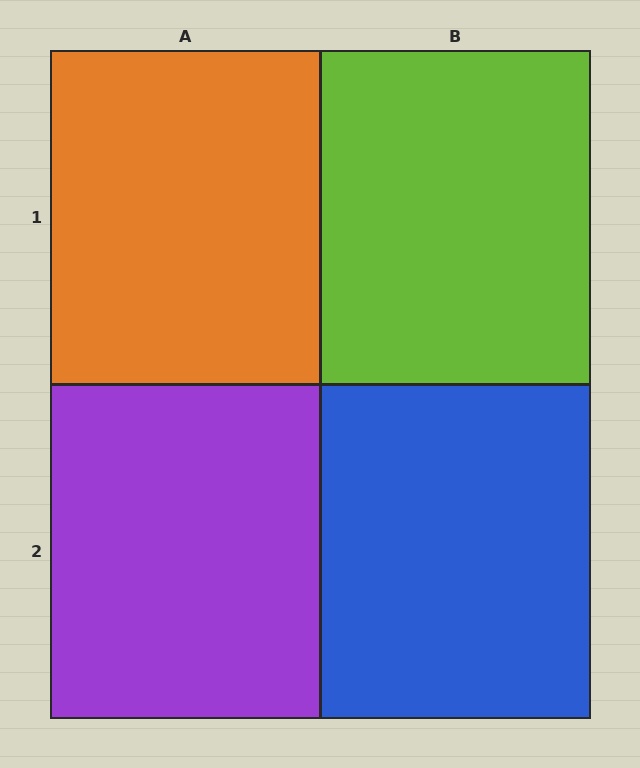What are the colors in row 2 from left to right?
Purple, blue.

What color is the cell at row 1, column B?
Lime.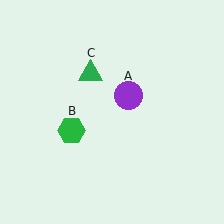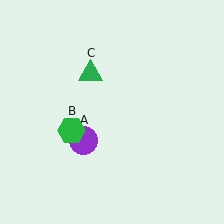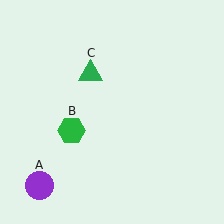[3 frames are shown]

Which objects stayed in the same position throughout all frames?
Green hexagon (object B) and green triangle (object C) remained stationary.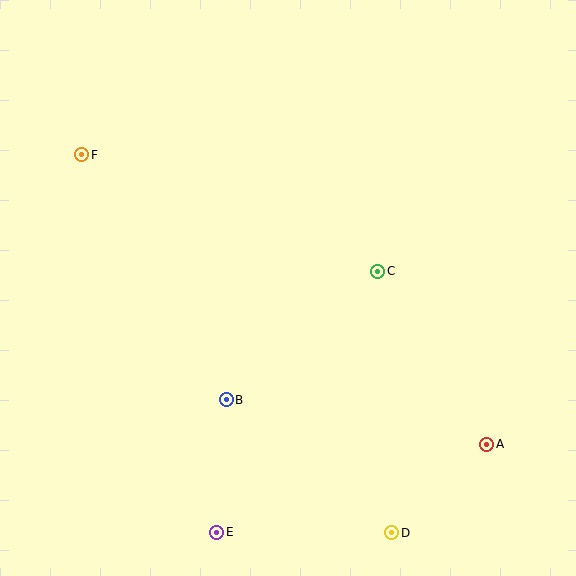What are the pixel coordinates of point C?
Point C is at (378, 271).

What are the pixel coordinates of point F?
Point F is at (82, 155).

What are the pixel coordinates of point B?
Point B is at (226, 400).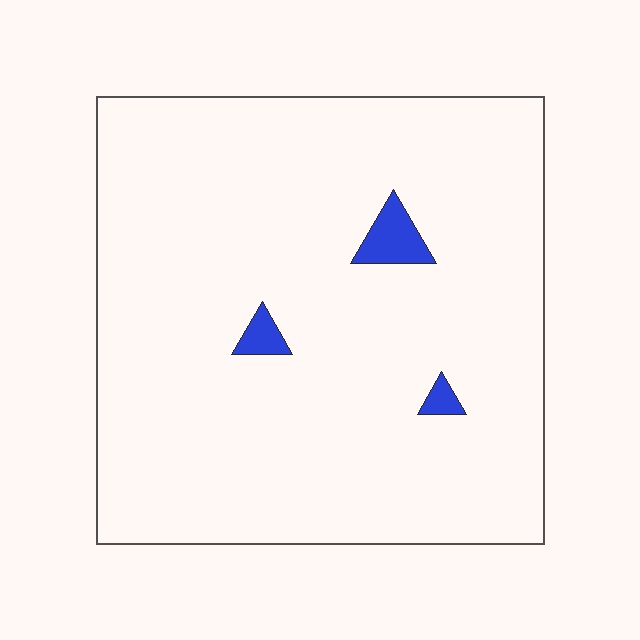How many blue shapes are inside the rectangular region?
3.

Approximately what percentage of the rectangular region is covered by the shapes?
Approximately 5%.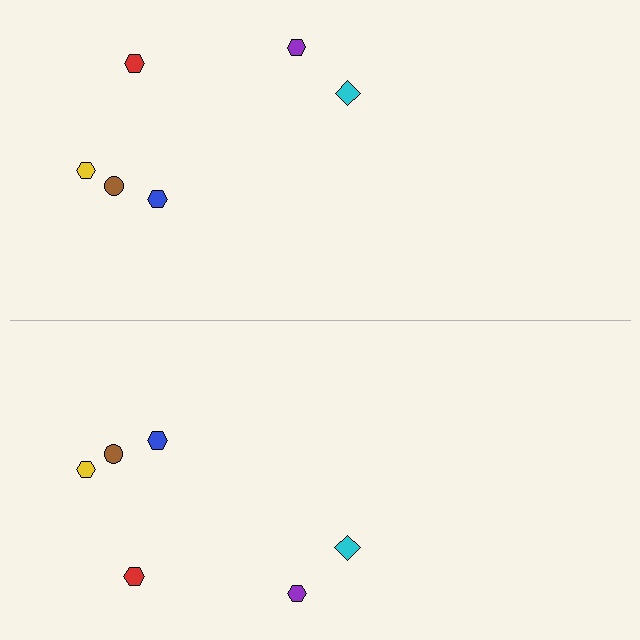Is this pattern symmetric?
Yes, this pattern has bilateral (reflection) symmetry.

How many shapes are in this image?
There are 12 shapes in this image.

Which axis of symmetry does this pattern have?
The pattern has a horizontal axis of symmetry running through the center of the image.